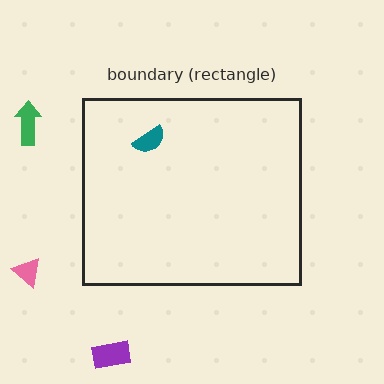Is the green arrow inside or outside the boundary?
Outside.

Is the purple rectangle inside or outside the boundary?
Outside.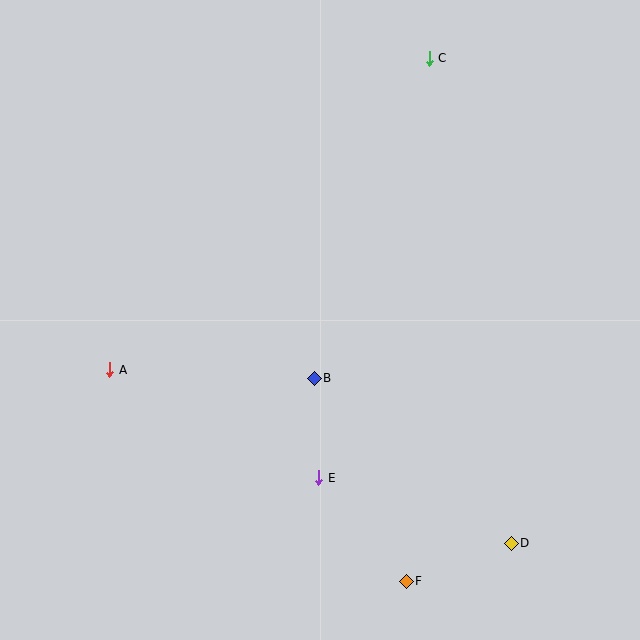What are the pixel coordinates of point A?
Point A is at (110, 370).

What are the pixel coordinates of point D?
Point D is at (511, 544).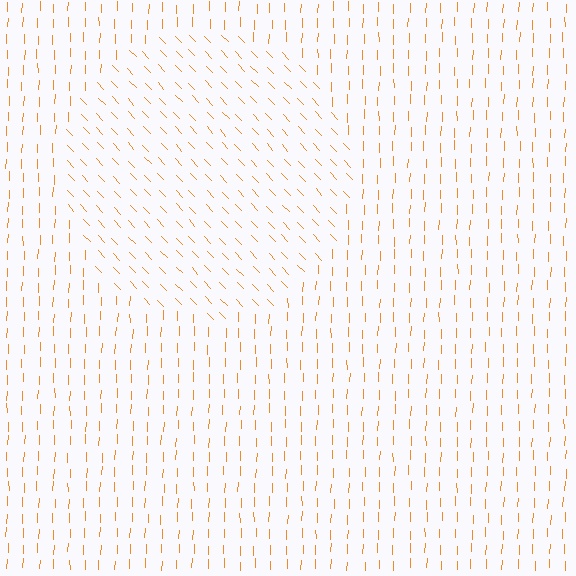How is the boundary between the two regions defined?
The boundary is defined purely by a change in line orientation (approximately 45 degrees difference). All lines are the same color and thickness.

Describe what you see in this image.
The image is filled with small orange line segments. A circle region in the image has lines oriented differently from the surrounding lines, creating a visible texture boundary.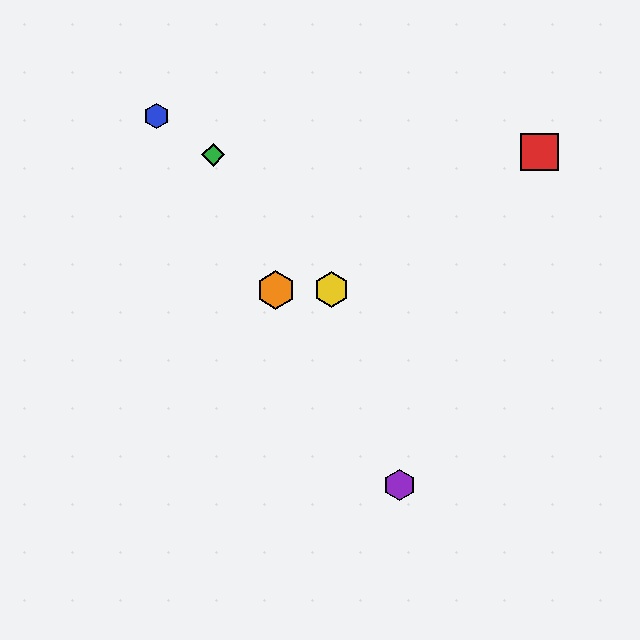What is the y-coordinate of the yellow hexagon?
The yellow hexagon is at y≈290.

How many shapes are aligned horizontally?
2 shapes (the yellow hexagon, the orange hexagon) are aligned horizontally.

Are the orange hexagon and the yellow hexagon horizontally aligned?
Yes, both are at y≈290.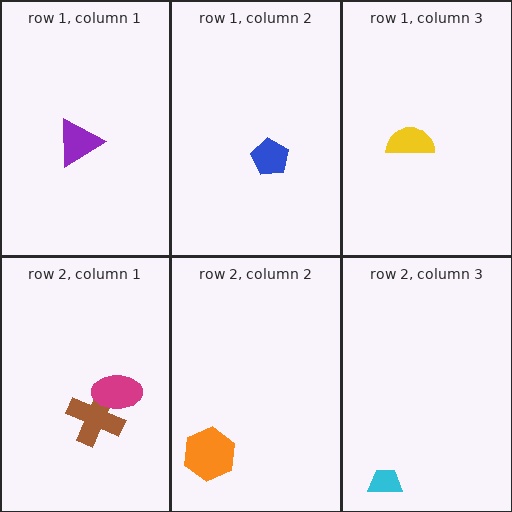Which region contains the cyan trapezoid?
The row 2, column 3 region.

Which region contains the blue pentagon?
The row 1, column 2 region.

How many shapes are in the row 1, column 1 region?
1.